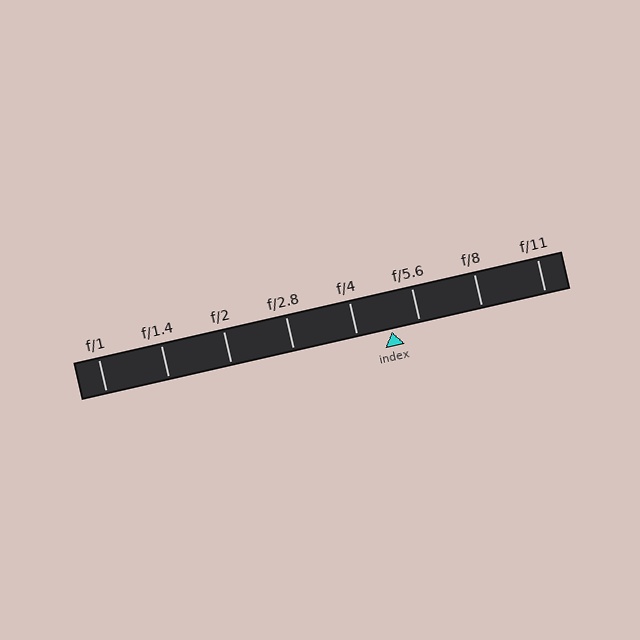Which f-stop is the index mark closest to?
The index mark is closest to f/5.6.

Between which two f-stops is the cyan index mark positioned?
The index mark is between f/4 and f/5.6.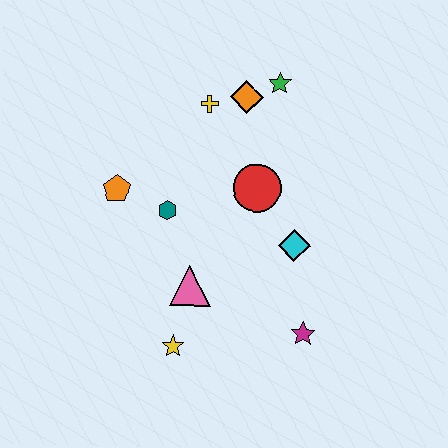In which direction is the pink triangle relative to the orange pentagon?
The pink triangle is below the orange pentagon.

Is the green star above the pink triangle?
Yes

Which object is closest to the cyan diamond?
The red circle is closest to the cyan diamond.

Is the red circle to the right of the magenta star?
No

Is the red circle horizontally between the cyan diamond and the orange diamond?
Yes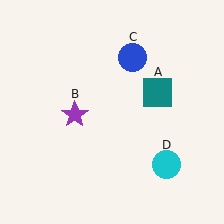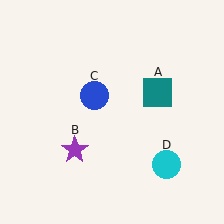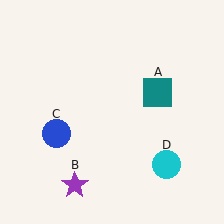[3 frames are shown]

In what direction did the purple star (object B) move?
The purple star (object B) moved down.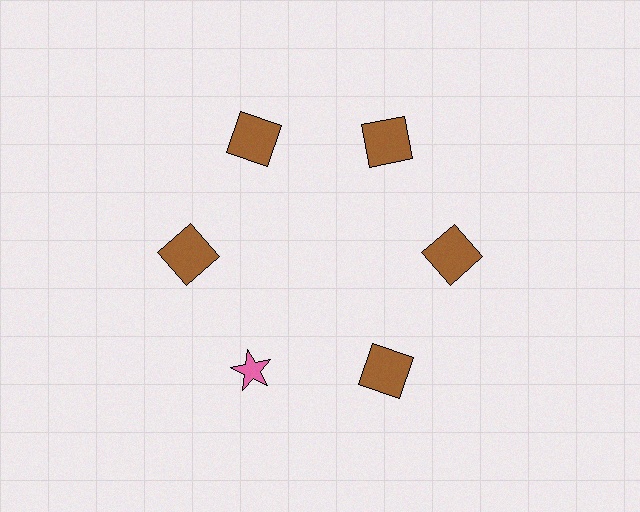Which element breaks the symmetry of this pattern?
The pink star at roughly the 7 o'clock position breaks the symmetry. All other shapes are brown squares.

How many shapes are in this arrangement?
There are 6 shapes arranged in a ring pattern.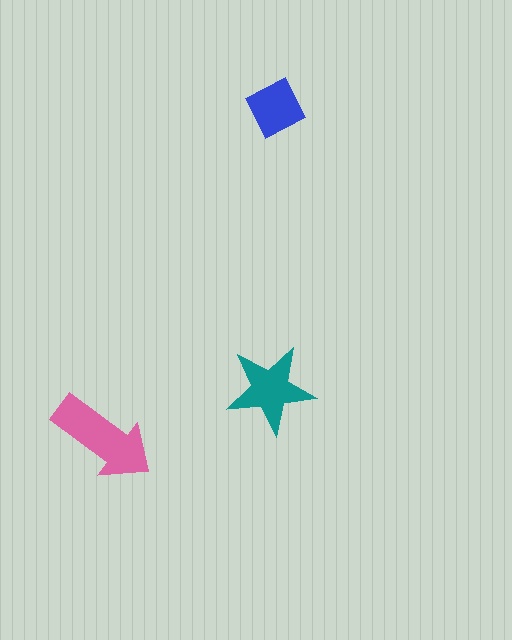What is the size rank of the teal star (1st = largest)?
2nd.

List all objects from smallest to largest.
The blue square, the teal star, the pink arrow.